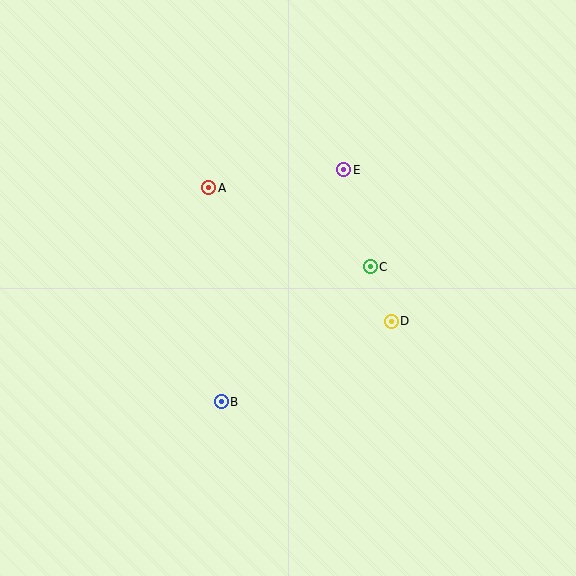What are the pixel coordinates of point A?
Point A is at (209, 188).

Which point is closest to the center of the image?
Point C at (370, 267) is closest to the center.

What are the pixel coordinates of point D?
Point D is at (391, 321).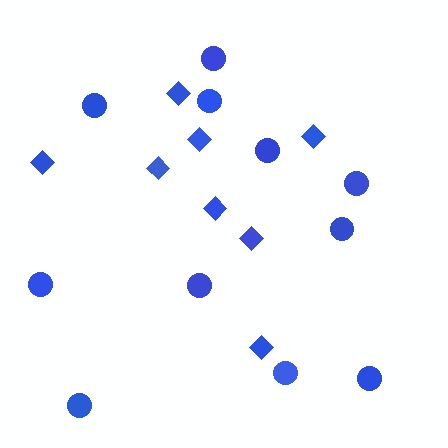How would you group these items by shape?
There are 2 groups: one group of circles (11) and one group of diamonds (8).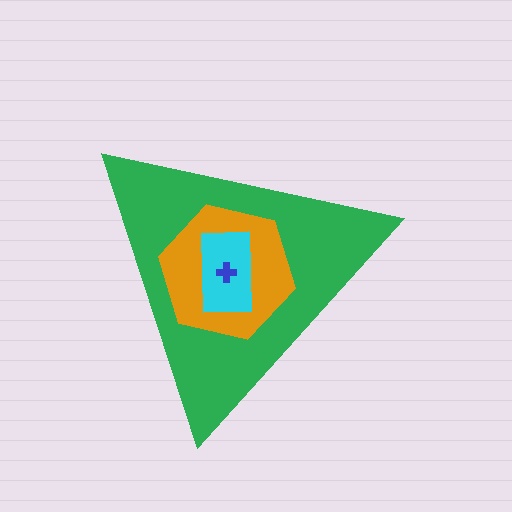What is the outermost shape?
The green triangle.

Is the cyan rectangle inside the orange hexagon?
Yes.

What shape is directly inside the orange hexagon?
The cyan rectangle.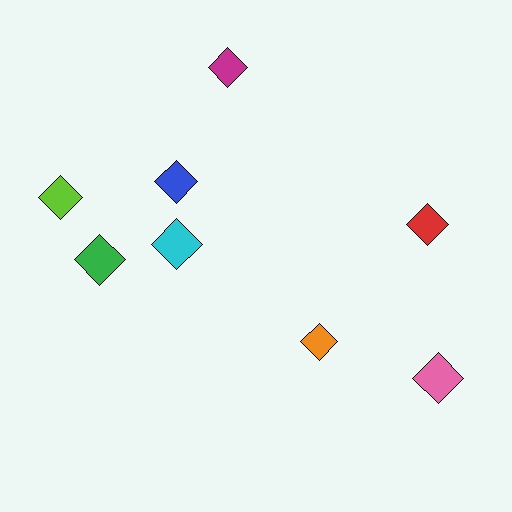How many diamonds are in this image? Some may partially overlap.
There are 8 diamonds.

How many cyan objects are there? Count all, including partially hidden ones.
There is 1 cyan object.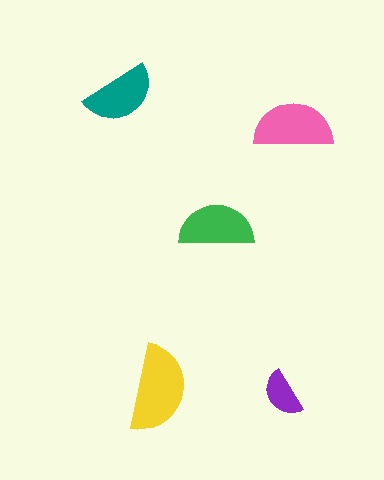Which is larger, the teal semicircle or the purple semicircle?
The teal one.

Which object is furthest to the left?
The teal semicircle is leftmost.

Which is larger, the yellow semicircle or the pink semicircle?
The yellow one.